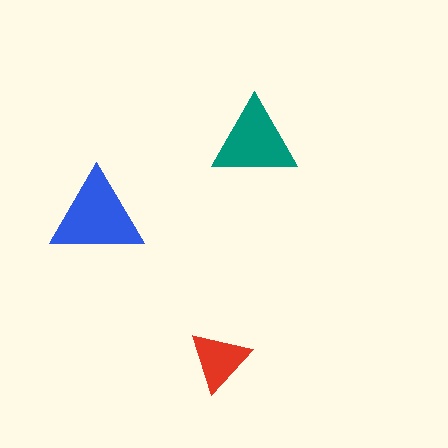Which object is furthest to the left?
The blue triangle is leftmost.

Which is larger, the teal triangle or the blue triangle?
The blue one.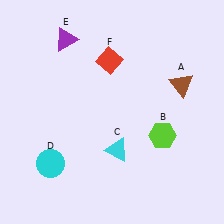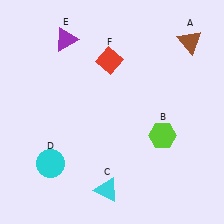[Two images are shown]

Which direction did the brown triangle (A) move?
The brown triangle (A) moved up.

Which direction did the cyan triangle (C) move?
The cyan triangle (C) moved down.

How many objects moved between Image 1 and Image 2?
2 objects moved between the two images.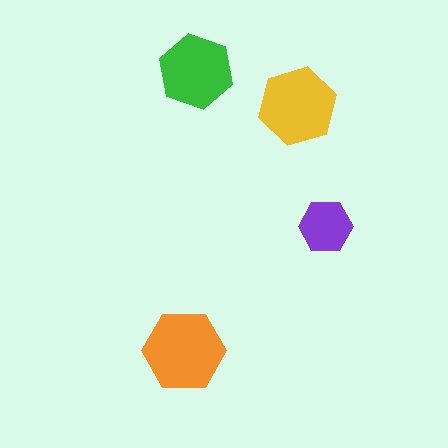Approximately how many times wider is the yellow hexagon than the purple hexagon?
About 1.5 times wider.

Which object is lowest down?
The orange hexagon is bottommost.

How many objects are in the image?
There are 4 objects in the image.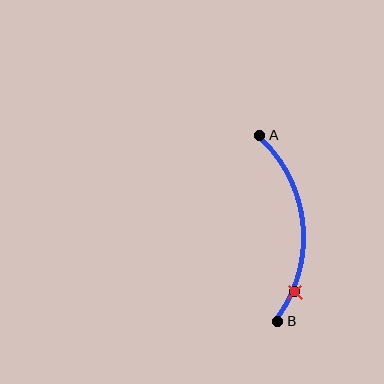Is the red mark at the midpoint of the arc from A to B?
No. The red mark lies on the arc but is closer to endpoint B. The arc midpoint would be at the point on the curve equidistant along the arc from both A and B.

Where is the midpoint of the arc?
The arc midpoint is the point on the curve farthest from the straight line joining A and B. It sits to the right of that line.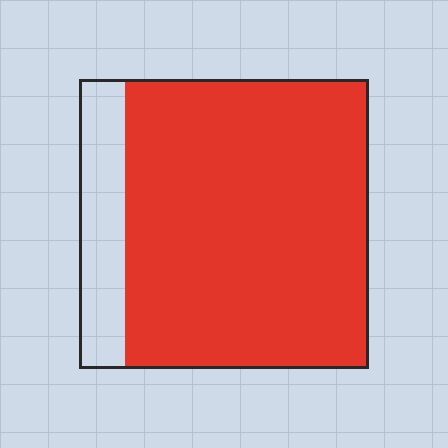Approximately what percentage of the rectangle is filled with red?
Approximately 85%.